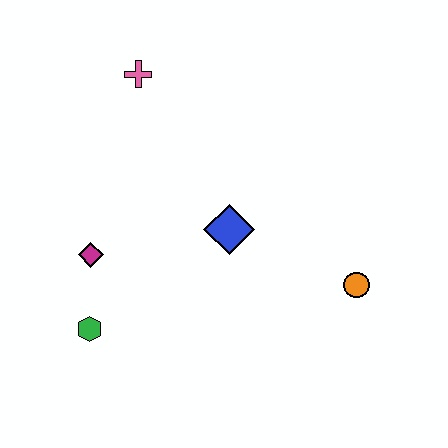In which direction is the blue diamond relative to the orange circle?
The blue diamond is to the left of the orange circle.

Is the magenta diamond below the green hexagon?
No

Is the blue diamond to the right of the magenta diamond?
Yes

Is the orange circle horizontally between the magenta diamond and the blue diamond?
No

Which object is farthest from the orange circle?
The pink cross is farthest from the orange circle.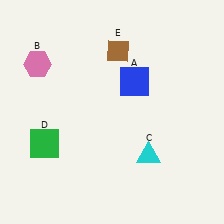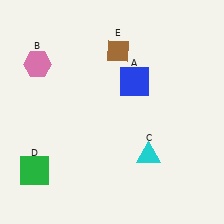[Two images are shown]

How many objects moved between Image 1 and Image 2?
1 object moved between the two images.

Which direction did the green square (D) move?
The green square (D) moved down.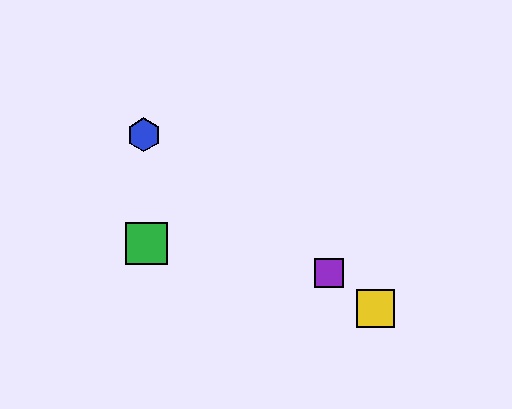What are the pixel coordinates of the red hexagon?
The red hexagon is at (379, 311).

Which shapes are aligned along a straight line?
The red hexagon, the blue hexagon, the yellow square, the purple square are aligned along a straight line.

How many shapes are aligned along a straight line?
4 shapes (the red hexagon, the blue hexagon, the yellow square, the purple square) are aligned along a straight line.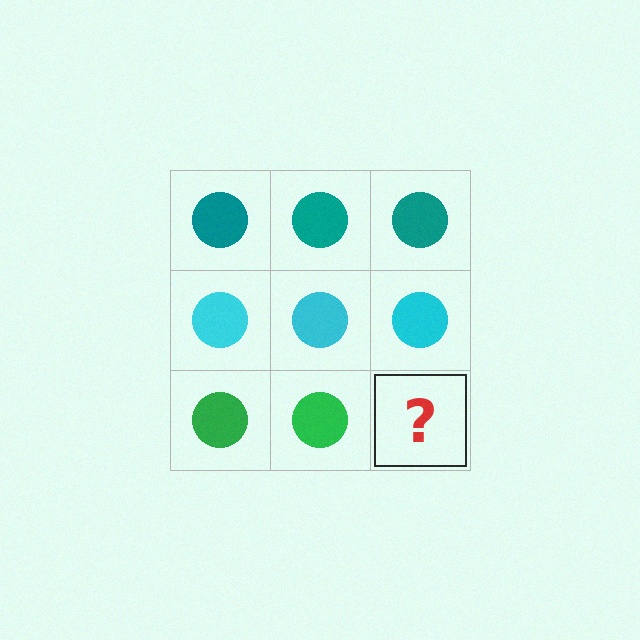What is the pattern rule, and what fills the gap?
The rule is that each row has a consistent color. The gap should be filled with a green circle.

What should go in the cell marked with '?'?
The missing cell should contain a green circle.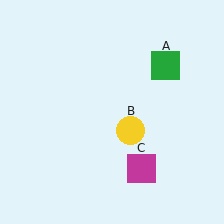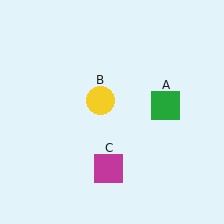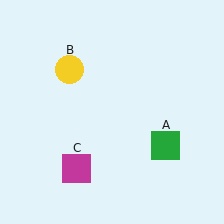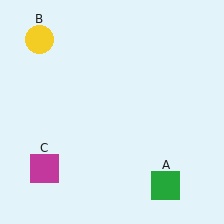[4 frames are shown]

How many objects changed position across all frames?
3 objects changed position: green square (object A), yellow circle (object B), magenta square (object C).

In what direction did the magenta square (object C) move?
The magenta square (object C) moved left.